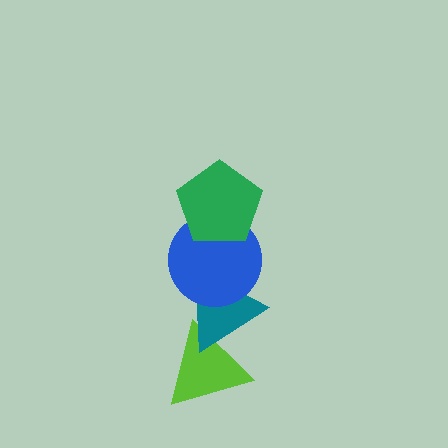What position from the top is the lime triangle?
The lime triangle is 4th from the top.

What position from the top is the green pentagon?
The green pentagon is 1st from the top.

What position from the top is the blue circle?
The blue circle is 2nd from the top.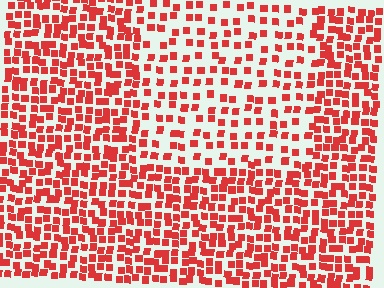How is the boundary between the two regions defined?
The boundary is defined by a change in element density (approximately 1.9x ratio). All elements are the same color, size, and shape.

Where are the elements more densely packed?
The elements are more densely packed outside the rectangle boundary.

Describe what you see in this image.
The image contains small red elements arranged at two different densities. A rectangle-shaped region is visible where the elements are less densely packed than the surrounding area.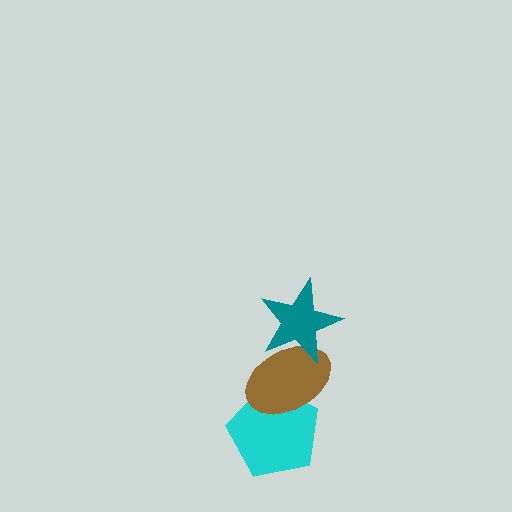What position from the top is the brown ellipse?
The brown ellipse is 2nd from the top.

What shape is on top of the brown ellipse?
The teal star is on top of the brown ellipse.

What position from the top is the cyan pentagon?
The cyan pentagon is 3rd from the top.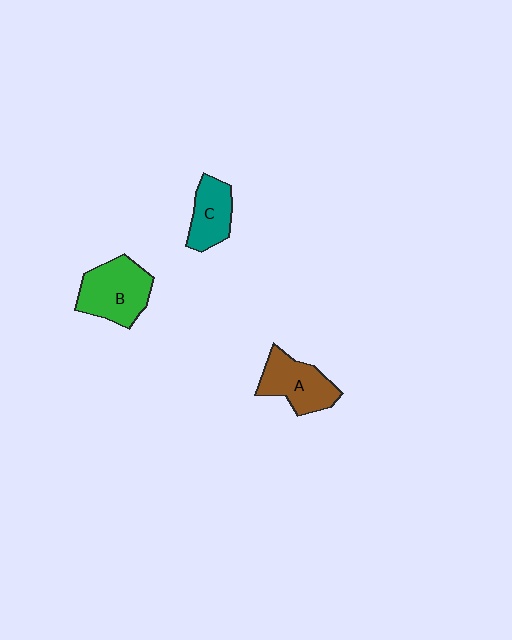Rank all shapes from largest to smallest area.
From largest to smallest: B (green), A (brown), C (teal).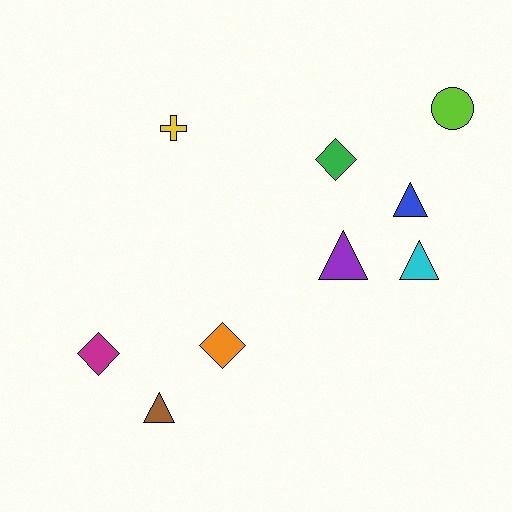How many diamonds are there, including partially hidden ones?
There are 3 diamonds.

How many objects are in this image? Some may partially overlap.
There are 9 objects.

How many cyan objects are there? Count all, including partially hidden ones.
There is 1 cyan object.